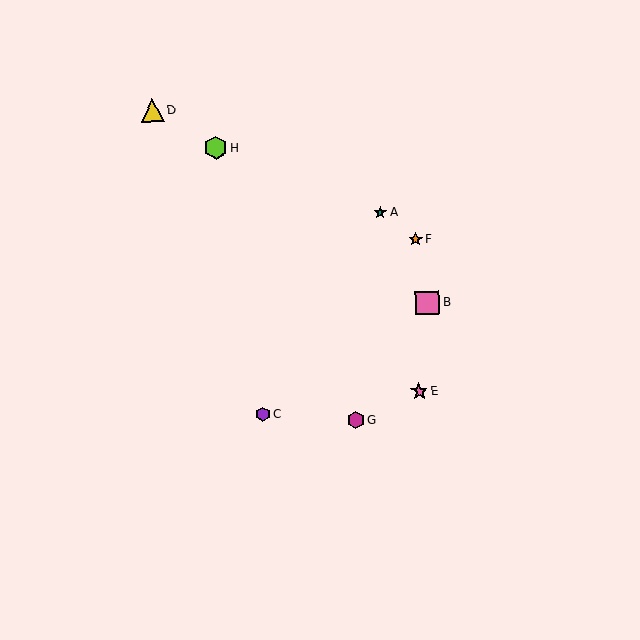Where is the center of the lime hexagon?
The center of the lime hexagon is at (216, 148).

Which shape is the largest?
The pink square (labeled B) is the largest.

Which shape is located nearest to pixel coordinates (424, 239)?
The orange star (labeled F) at (416, 239) is nearest to that location.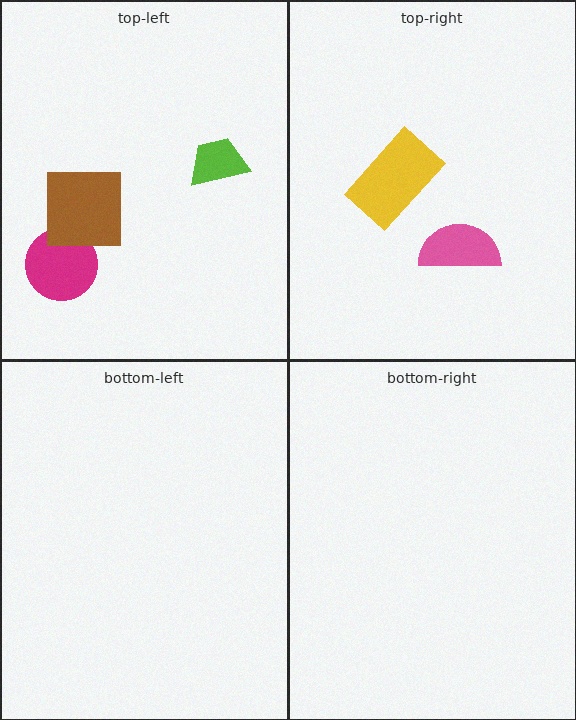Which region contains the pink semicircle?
The top-right region.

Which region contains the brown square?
The top-left region.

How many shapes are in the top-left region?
3.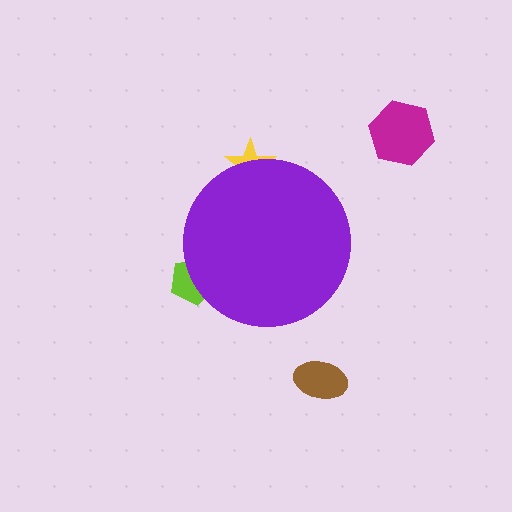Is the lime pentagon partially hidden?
Yes, the lime pentagon is partially hidden behind the purple circle.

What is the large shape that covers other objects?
A purple circle.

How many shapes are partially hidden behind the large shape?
2 shapes are partially hidden.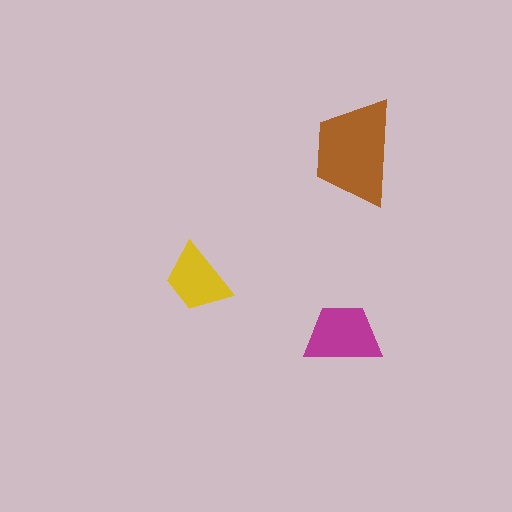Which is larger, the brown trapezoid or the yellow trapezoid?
The brown one.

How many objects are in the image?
There are 3 objects in the image.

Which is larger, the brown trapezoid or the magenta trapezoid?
The brown one.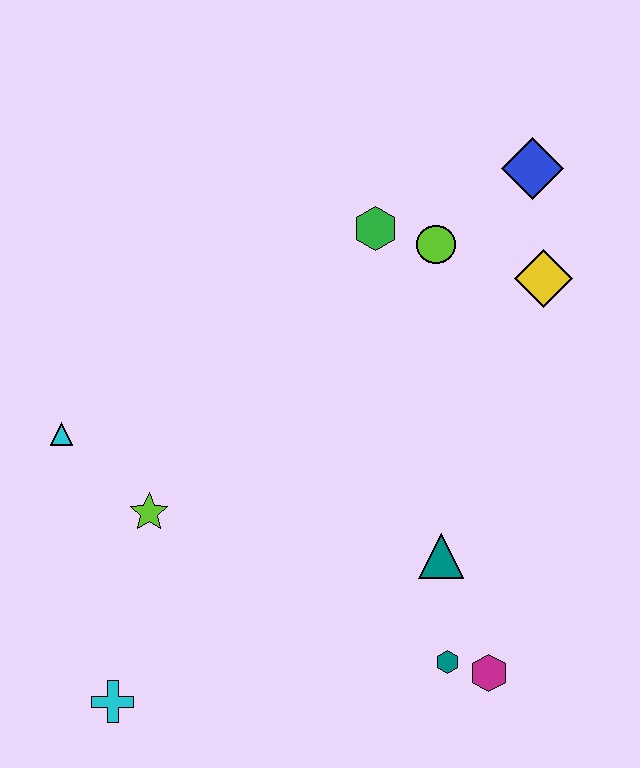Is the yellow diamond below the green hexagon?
Yes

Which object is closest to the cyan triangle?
The lime star is closest to the cyan triangle.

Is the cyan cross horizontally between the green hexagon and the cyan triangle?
Yes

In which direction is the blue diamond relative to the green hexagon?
The blue diamond is to the right of the green hexagon.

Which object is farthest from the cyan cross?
The blue diamond is farthest from the cyan cross.